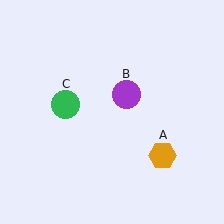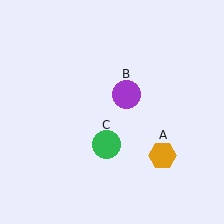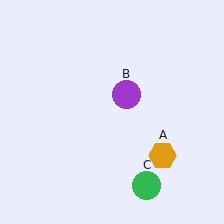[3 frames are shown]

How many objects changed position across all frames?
1 object changed position: green circle (object C).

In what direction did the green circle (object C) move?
The green circle (object C) moved down and to the right.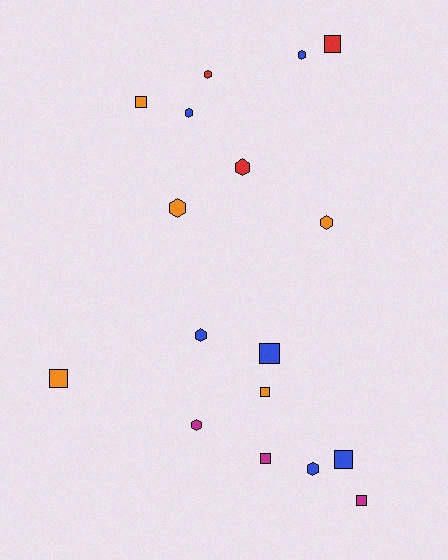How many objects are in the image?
There are 17 objects.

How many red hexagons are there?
There are 2 red hexagons.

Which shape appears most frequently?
Hexagon, with 9 objects.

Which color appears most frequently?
Blue, with 6 objects.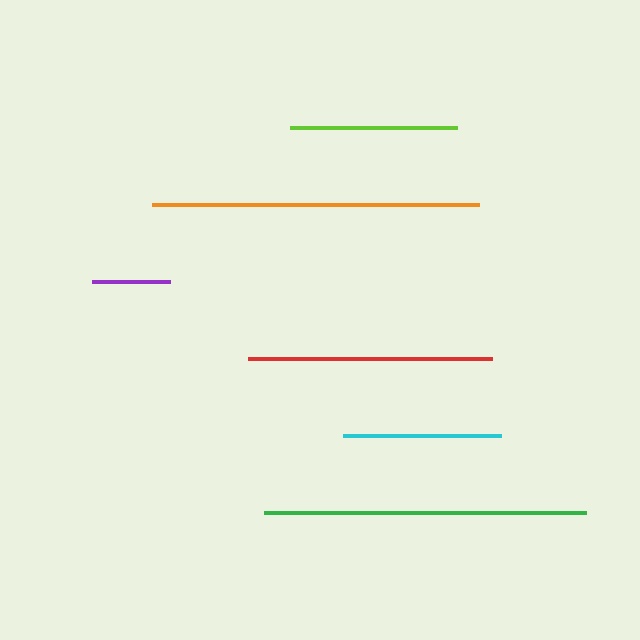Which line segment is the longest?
The orange line is the longest at approximately 327 pixels.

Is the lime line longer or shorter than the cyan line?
The lime line is longer than the cyan line.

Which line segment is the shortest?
The purple line is the shortest at approximately 78 pixels.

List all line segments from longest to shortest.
From longest to shortest: orange, green, red, lime, cyan, purple.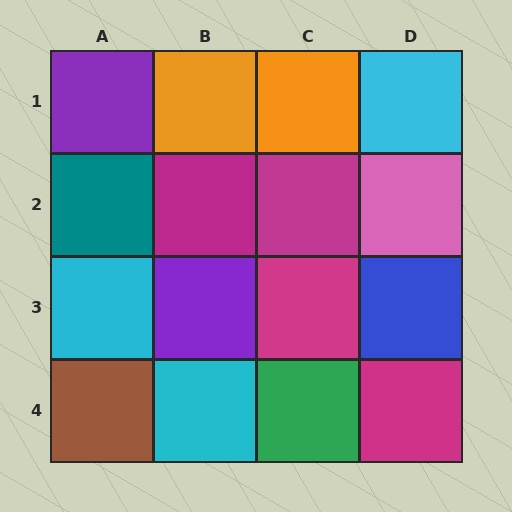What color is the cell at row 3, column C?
Magenta.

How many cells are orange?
2 cells are orange.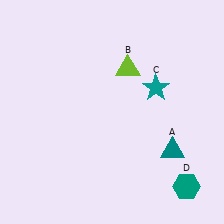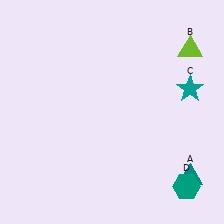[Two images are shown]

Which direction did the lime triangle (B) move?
The lime triangle (B) moved right.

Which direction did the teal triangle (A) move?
The teal triangle (A) moved down.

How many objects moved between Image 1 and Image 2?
3 objects moved between the two images.